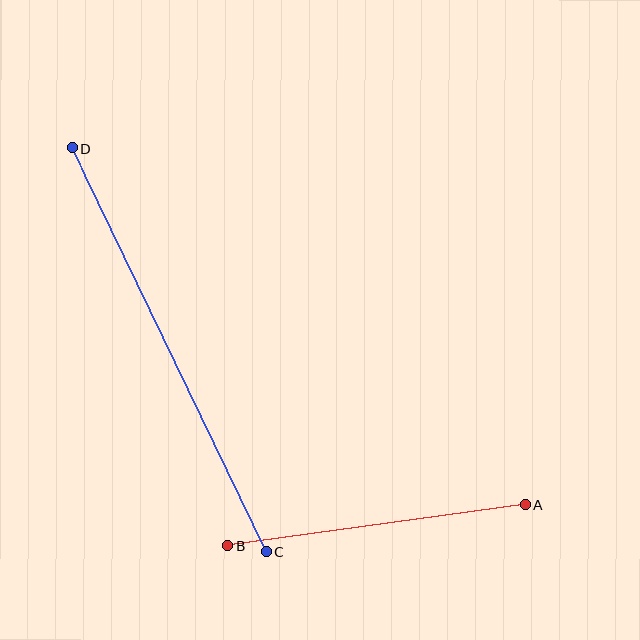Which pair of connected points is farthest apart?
Points C and D are farthest apart.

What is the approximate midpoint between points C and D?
The midpoint is at approximately (169, 350) pixels.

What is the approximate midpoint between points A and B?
The midpoint is at approximately (376, 526) pixels.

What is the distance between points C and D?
The distance is approximately 447 pixels.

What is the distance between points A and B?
The distance is approximately 300 pixels.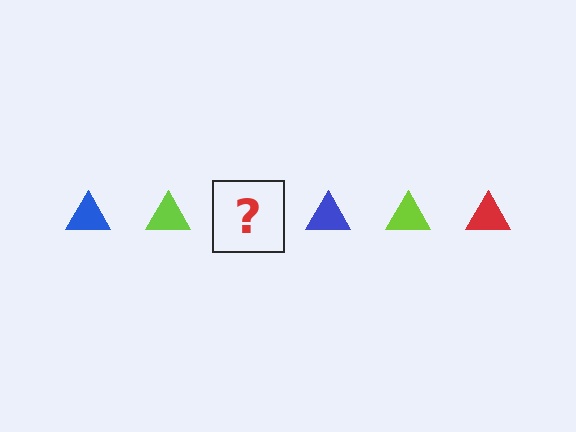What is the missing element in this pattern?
The missing element is a red triangle.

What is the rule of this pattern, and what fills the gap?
The rule is that the pattern cycles through blue, lime, red triangles. The gap should be filled with a red triangle.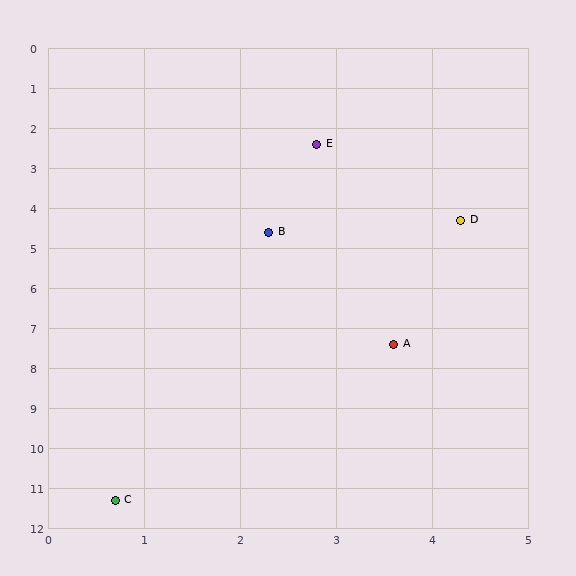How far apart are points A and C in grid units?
Points A and C are about 4.9 grid units apart.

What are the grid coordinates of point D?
Point D is at approximately (4.3, 4.3).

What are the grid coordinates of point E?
Point E is at approximately (2.8, 2.4).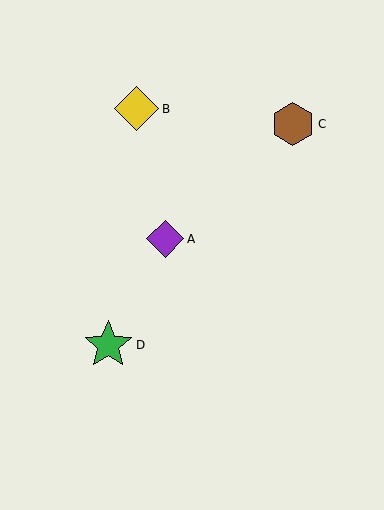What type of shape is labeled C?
Shape C is a brown hexagon.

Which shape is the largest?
The green star (labeled D) is the largest.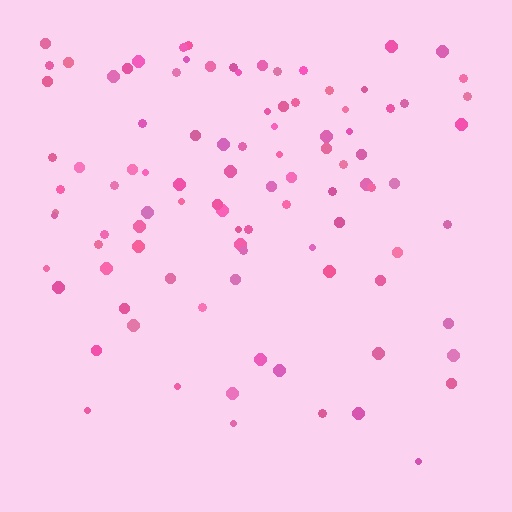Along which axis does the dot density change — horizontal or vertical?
Vertical.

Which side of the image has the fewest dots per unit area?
The bottom.